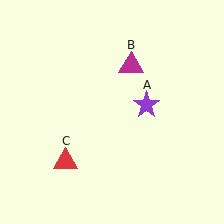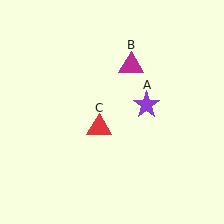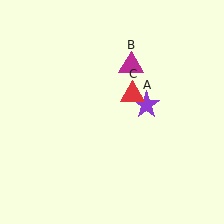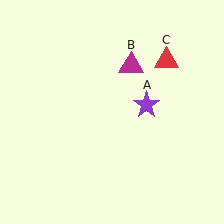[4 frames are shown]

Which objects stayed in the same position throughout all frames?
Purple star (object A) and magenta triangle (object B) remained stationary.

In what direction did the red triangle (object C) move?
The red triangle (object C) moved up and to the right.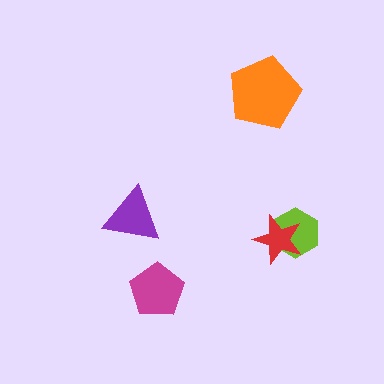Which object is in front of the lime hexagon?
The red star is in front of the lime hexagon.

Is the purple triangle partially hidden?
No, no other shape covers it.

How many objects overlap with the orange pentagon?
0 objects overlap with the orange pentagon.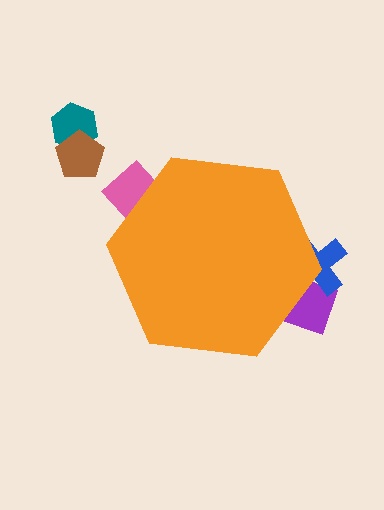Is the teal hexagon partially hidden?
No, the teal hexagon is fully visible.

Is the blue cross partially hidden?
Yes, the blue cross is partially hidden behind the orange hexagon.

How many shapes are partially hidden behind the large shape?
3 shapes are partially hidden.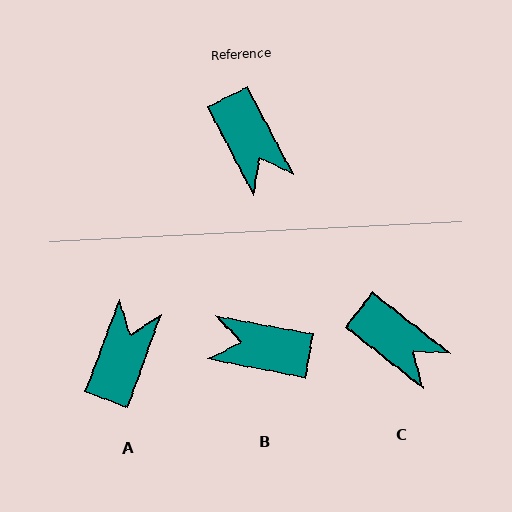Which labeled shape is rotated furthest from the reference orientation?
A, about 133 degrees away.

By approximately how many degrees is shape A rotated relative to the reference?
Approximately 133 degrees counter-clockwise.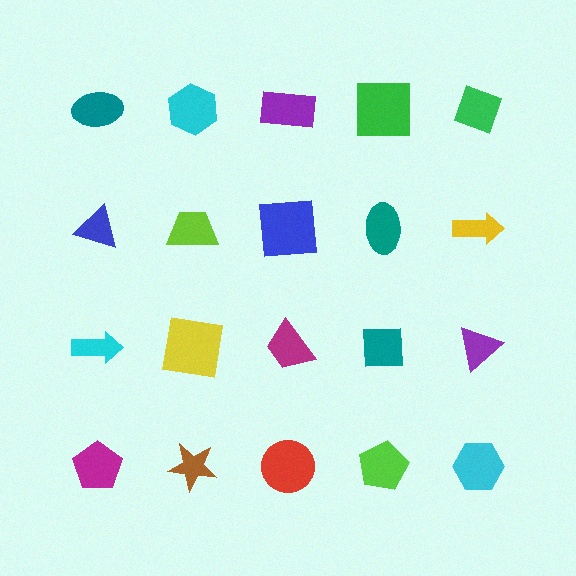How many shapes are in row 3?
5 shapes.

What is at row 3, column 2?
A yellow square.